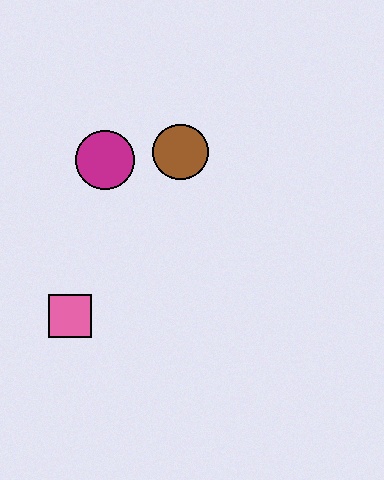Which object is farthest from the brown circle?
The pink square is farthest from the brown circle.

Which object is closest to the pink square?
The magenta circle is closest to the pink square.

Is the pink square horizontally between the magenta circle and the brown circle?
No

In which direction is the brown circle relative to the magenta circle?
The brown circle is to the right of the magenta circle.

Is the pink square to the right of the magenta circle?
No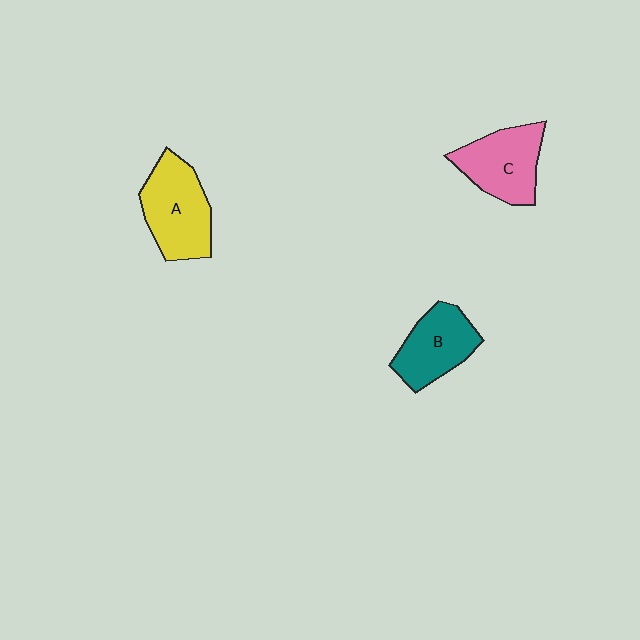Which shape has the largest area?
Shape A (yellow).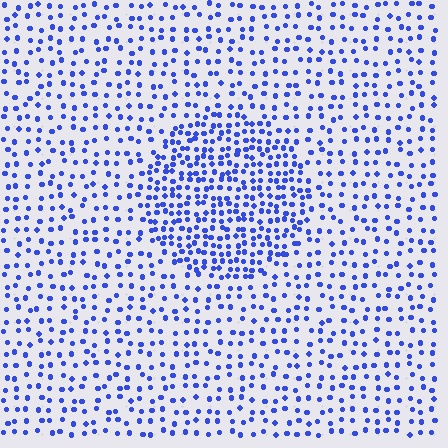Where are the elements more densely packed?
The elements are more densely packed inside the circle boundary.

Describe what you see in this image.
The image contains small blue elements arranged at two different densities. A circle-shaped region is visible where the elements are more densely packed than the surrounding area.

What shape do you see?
I see a circle.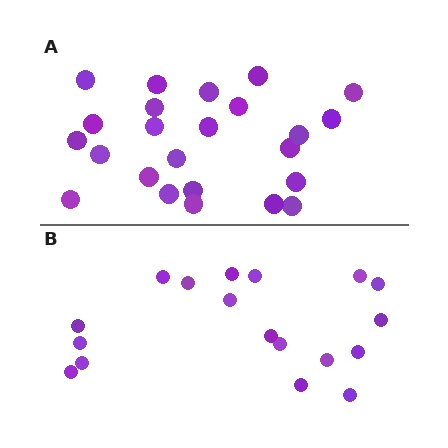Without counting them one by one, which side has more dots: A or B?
Region A (the top region) has more dots.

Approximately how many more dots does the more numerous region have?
Region A has about 6 more dots than region B.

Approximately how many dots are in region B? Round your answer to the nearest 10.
About 20 dots. (The exact count is 18, which rounds to 20.)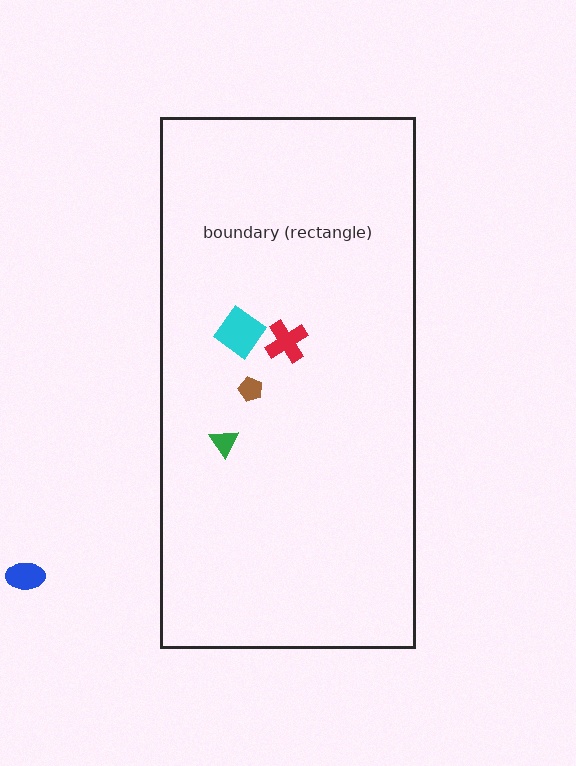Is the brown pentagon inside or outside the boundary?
Inside.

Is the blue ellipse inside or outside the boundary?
Outside.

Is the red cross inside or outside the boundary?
Inside.